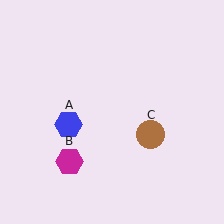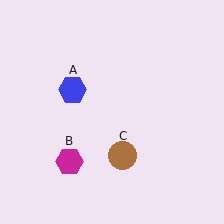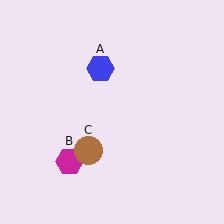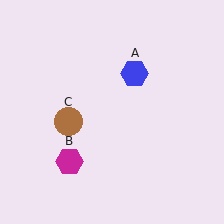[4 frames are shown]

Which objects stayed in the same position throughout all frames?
Magenta hexagon (object B) remained stationary.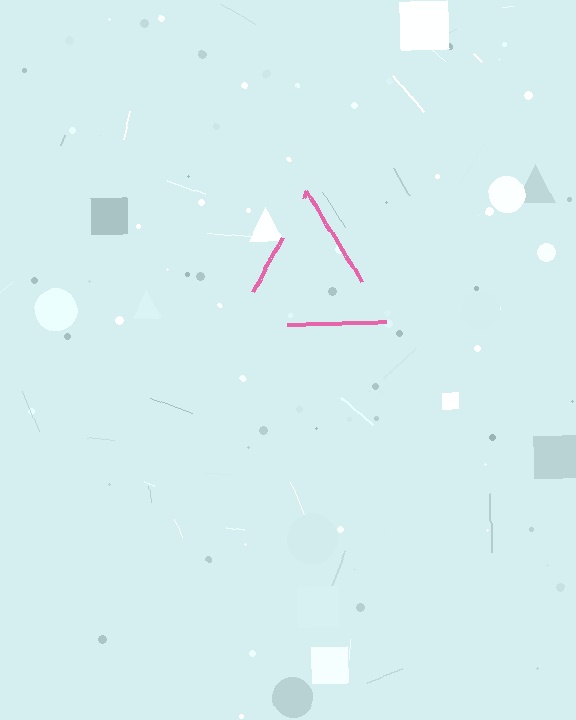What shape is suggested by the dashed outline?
The dashed outline suggests a triangle.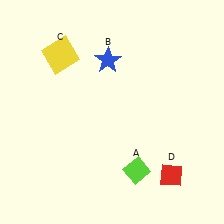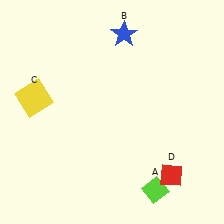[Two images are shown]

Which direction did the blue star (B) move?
The blue star (B) moved up.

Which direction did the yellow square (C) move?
The yellow square (C) moved down.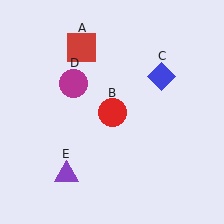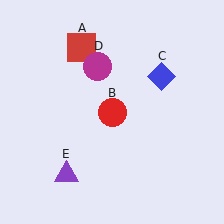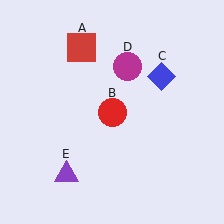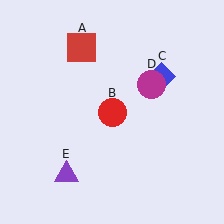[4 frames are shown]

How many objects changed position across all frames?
1 object changed position: magenta circle (object D).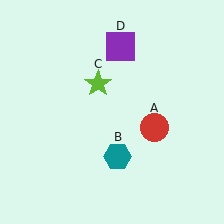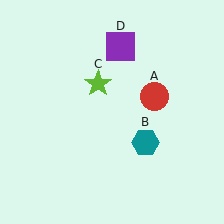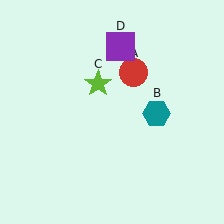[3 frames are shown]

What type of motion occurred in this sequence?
The red circle (object A), teal hexagon (object B) rotated counterclockwise around the center of the scene.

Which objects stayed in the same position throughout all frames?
Lime star (object C) and purple square (object D) remained stationary.